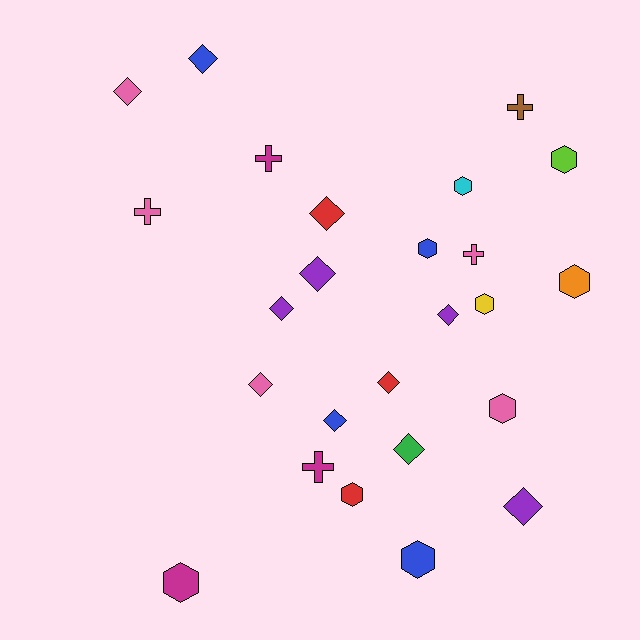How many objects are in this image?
There are 25 objects.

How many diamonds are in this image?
There are 11 diamonds.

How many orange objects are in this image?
There is 1 orange object.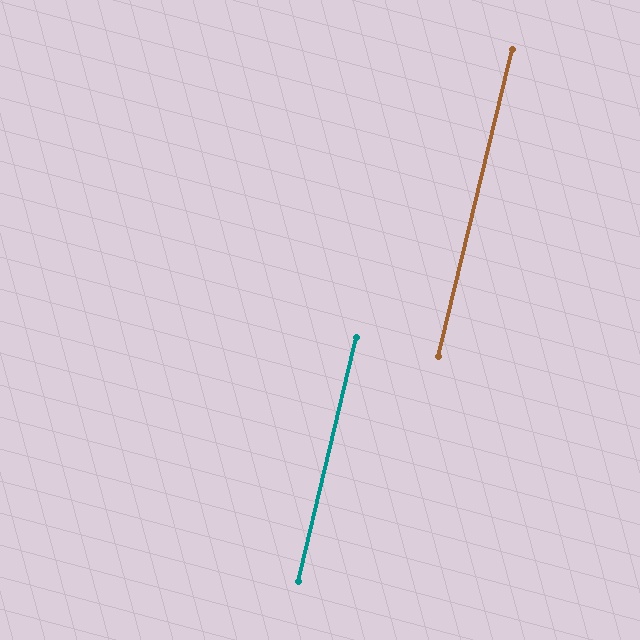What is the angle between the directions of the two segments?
Approximately 0 degrees.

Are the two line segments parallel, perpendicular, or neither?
Parallel — their directions differ by only 0.1°.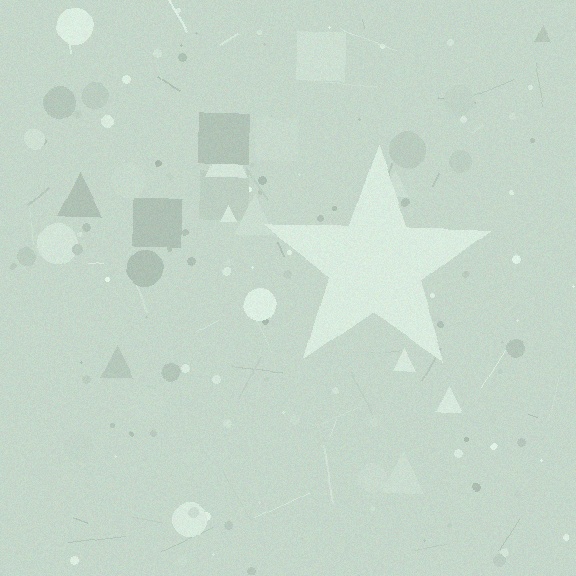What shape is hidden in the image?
A star is hidden in the image.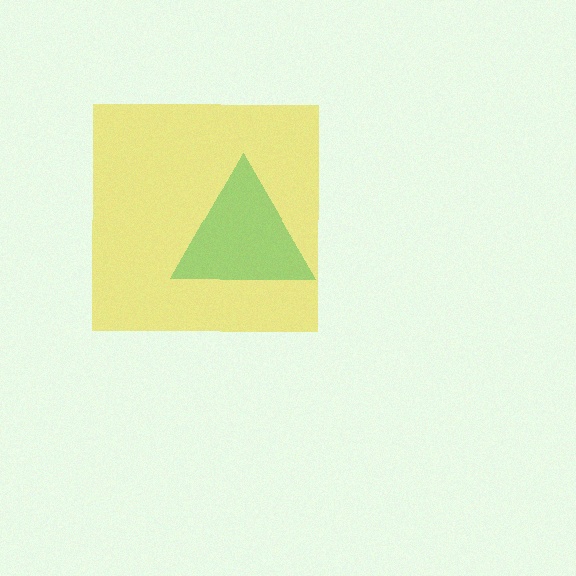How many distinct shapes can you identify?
There are 2 distinct shapes: a yellow square, a green triangle.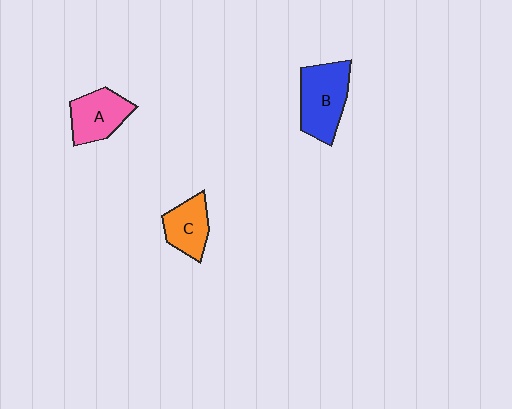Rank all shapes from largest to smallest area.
From largest to smallest: B (blue), A (pink), C (orange).